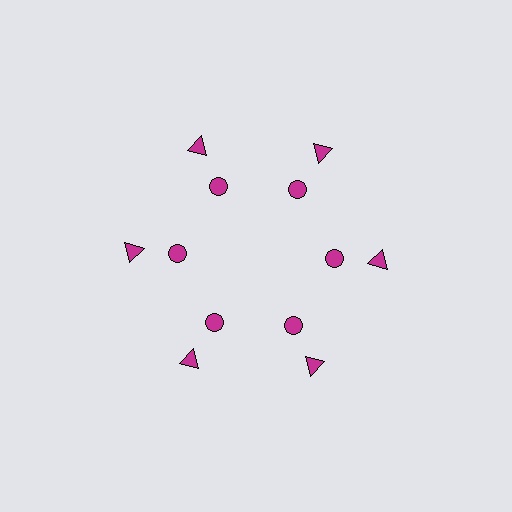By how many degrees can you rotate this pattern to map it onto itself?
The pattern maps onto itself every 60 degrees of rotation.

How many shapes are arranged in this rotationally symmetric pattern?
There are 12 shapes, arranged in 6 groups of 2.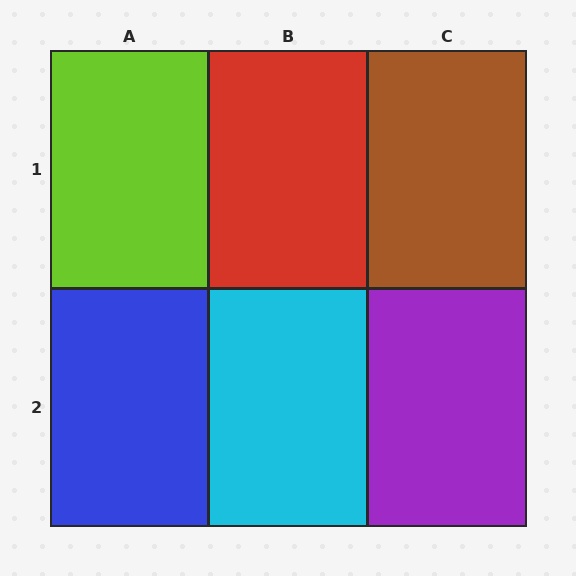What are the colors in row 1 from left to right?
Lime, red, brown.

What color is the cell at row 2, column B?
Cyan.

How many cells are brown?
1 cell is brown.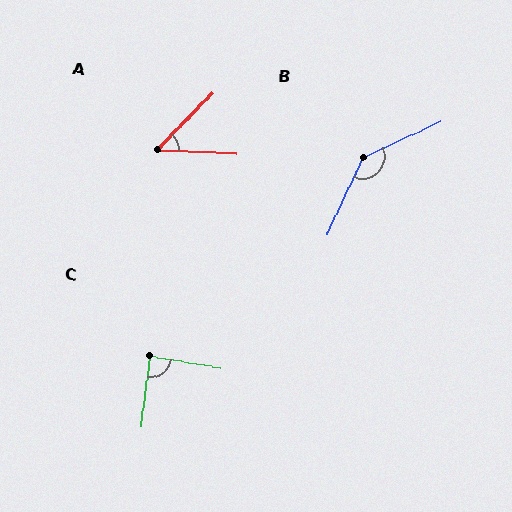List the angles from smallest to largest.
A (49°), C (87°), B (140°).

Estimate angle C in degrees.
Approximately 87 degrees.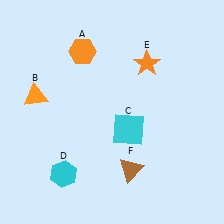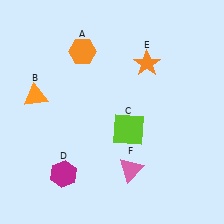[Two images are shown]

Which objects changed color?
C changed from cyan to lime. D changed from cyan to magenta. F changed from brown to pink.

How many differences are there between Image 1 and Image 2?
There are 3 differences between the two images.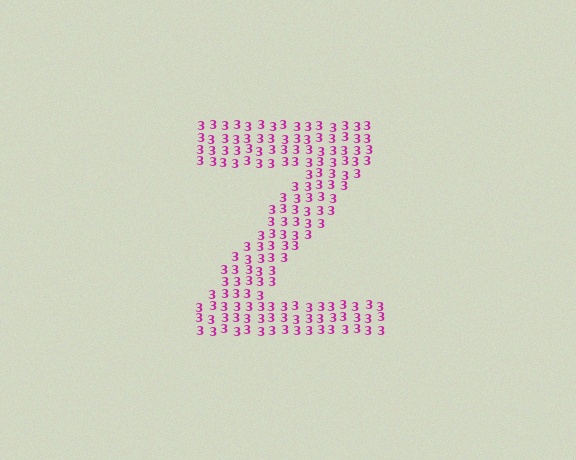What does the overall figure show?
The overall figure shows the letter Z.